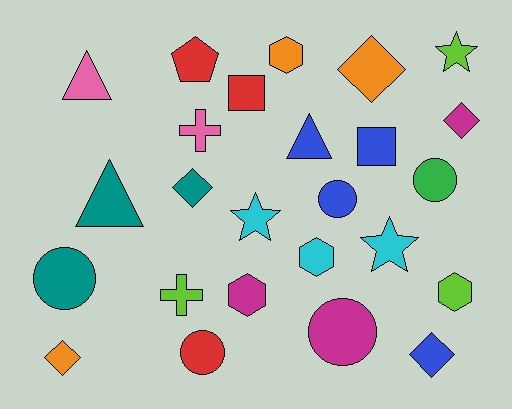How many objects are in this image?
There are 25 objects.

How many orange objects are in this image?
There are 3 orange objects.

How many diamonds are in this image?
There are 5 diamonds.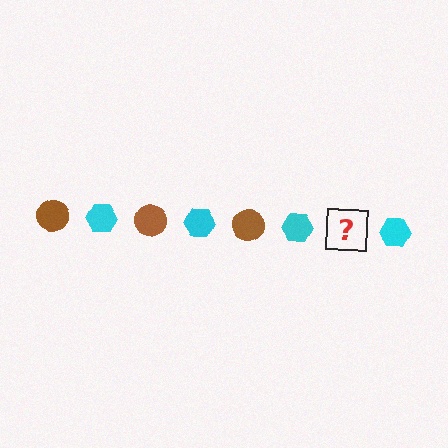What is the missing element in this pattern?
The missing element is a brown circle.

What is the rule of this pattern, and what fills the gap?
The rule is that the pattern alternates between brown circle and cyan hexagon. The gap should be filled with a brown circle.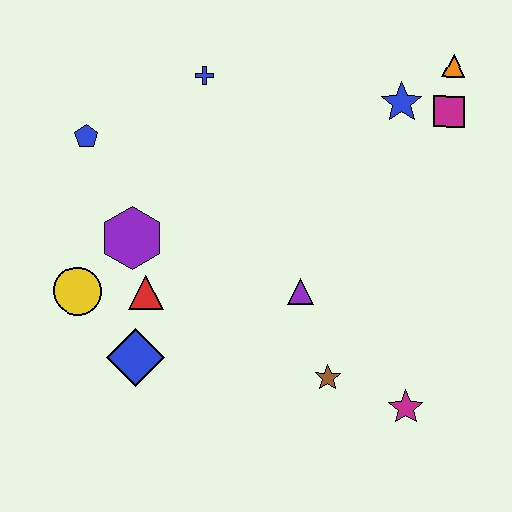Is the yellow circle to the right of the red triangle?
No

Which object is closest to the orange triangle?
The magenta square is closest to the orange triangle.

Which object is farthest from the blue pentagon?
The magenta star is farthest from the blue pentagon.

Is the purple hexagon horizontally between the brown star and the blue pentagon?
Yes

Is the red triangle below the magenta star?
No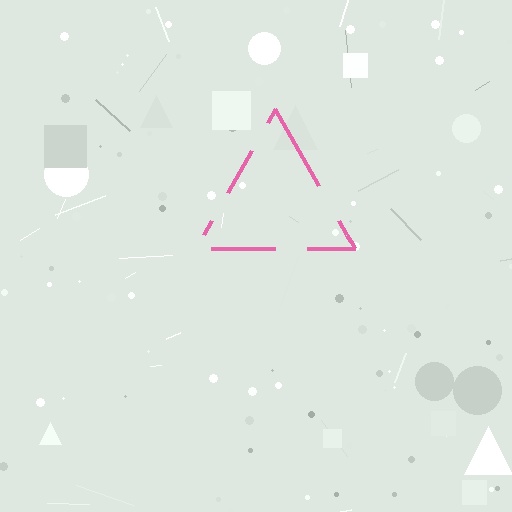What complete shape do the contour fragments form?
The contour fragments form a triangle.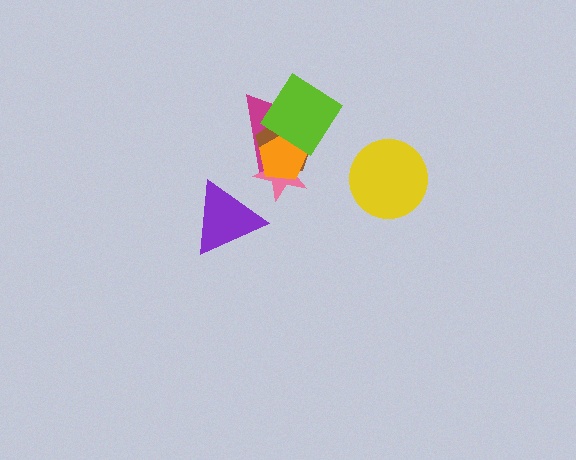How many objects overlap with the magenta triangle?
4 objects overlap with the magenta triangle.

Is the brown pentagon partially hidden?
Yes, it is partially covered by another shape.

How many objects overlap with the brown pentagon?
4 objects overlap with the brown pentagon.